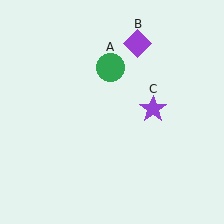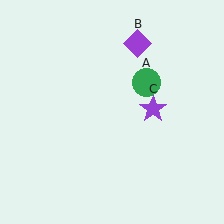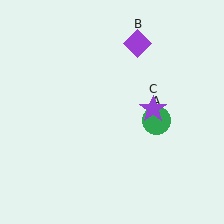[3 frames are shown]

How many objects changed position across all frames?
1 object changed position: green circle (object A).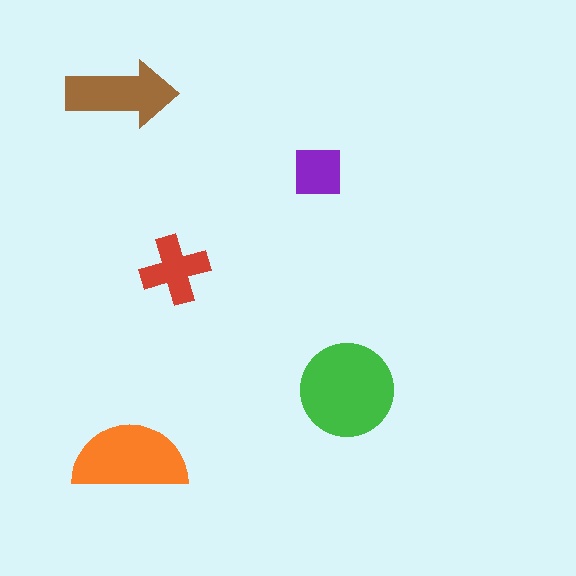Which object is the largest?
The green circle.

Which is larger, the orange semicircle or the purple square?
The orange semicircle.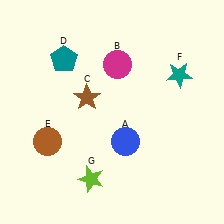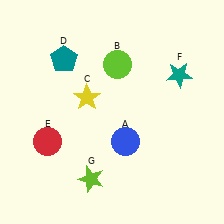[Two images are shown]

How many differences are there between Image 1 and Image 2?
There are 3 differences between the two images.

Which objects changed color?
B changed from magenta to lime. C changed from brown to yellow. E changed from brown to red.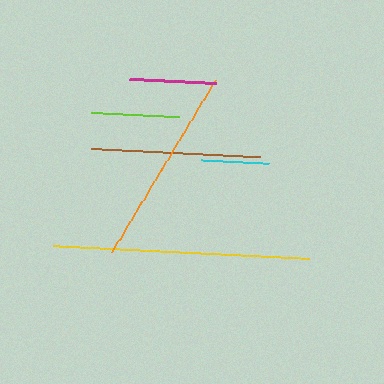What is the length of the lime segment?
The lime segment is approximately 88 pixels long.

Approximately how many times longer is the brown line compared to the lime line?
The brown line is approximately 1.9 times the length of the lime line.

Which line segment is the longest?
The yellow line is the longest at approximately 256 pixels.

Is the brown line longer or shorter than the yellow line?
The yellow line is longer than the brown line.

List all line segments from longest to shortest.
From longest to shortest: yellow, orange, brown, lime, magenta, cyan.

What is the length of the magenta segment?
The magenta segment is approximately 88 pixels long.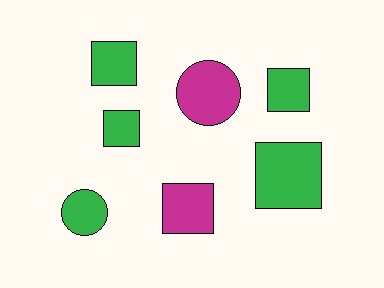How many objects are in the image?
There are 7 objects.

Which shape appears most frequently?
Square, with 5 objects.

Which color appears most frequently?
Green, with 5 objects.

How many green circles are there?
There is 1 green circle.